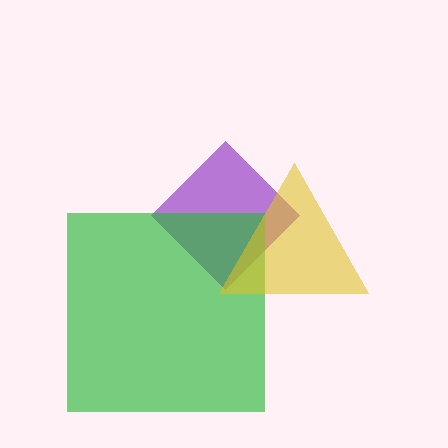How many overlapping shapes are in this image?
There are 3 overlapping shapes in the image.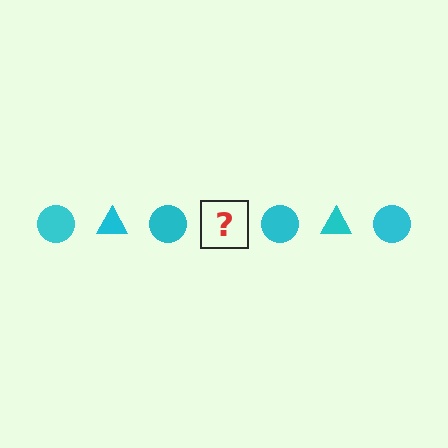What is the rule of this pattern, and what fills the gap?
The rule is that the pattern cycles through circle, triangle shapes in cyan. The gap should be filled with a cyan triangle.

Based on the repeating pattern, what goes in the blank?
The blank should be a cyan triangle.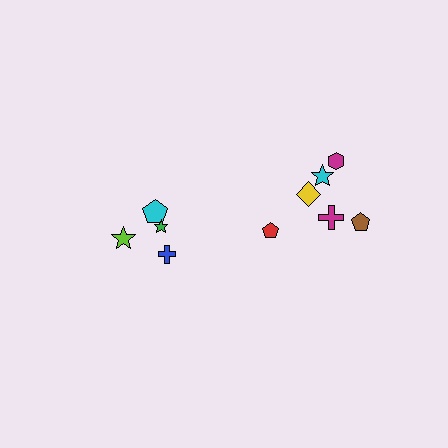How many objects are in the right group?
There are 6 objects.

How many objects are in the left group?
There are 4 objects.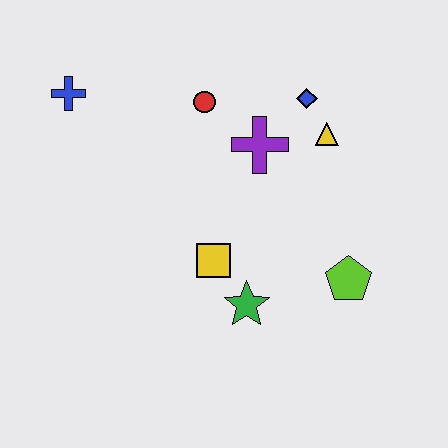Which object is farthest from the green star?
The blue cross is farthest from the green star.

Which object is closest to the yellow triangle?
The blue diamond is closest to the yellow triangle.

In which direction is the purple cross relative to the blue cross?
The purple cross is to the right of the blue cross.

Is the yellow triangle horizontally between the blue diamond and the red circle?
No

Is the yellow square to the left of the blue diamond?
Yes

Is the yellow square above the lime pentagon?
Yes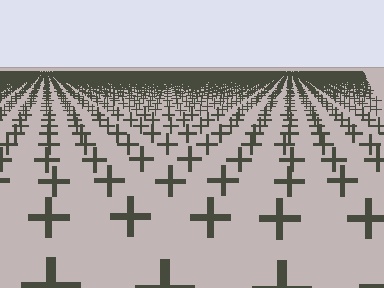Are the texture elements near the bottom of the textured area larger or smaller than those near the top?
Larger. Near the bottom, elements are closer to the viewer and appear at a bigger on-screen size.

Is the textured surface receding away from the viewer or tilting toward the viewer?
The surface is receding away from the viewer. Texture elements get smaller and denser toward the top.